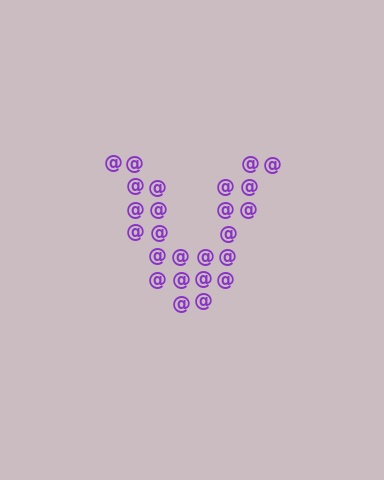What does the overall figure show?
The overall figure shows the letter V.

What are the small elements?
The small elements are at signs.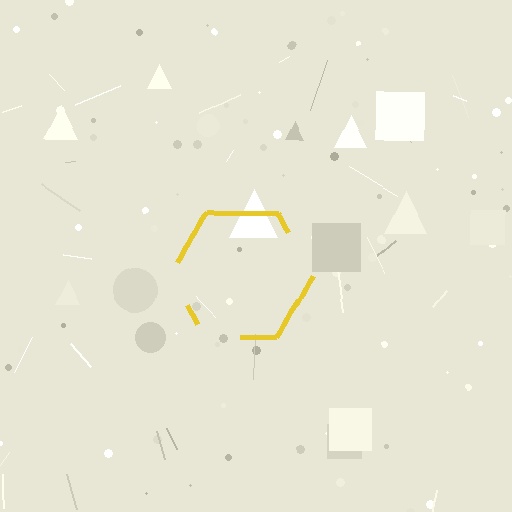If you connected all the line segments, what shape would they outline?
They would outline a hexagon.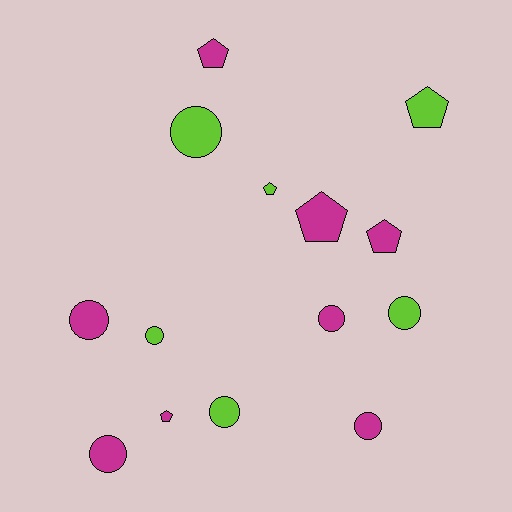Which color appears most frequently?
Magenta, with 8 objects.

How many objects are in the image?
There are 14 objects.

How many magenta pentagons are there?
There are 4 magenta pentagons.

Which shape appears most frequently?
Circle, with 8 objects.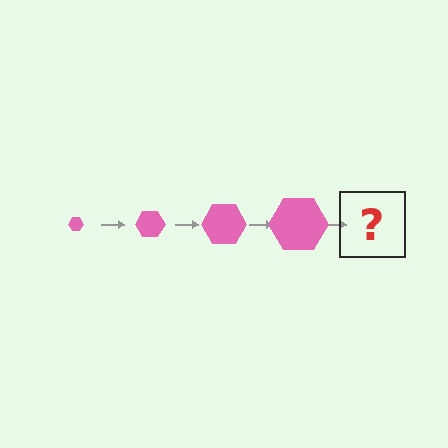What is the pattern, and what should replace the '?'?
The pattern is that the hexagon gets progressively larger each step. The '?' should be a pink hexagon, larger than the previous one.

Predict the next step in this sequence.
The next step is a pink hexagon, larger than the previous one.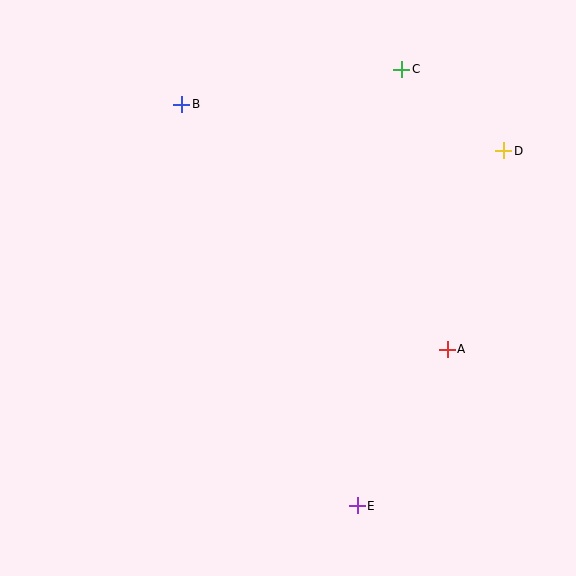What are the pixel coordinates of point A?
Point A is at (447, 349).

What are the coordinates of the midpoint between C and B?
The midpoint between C and B is at (292, 87).